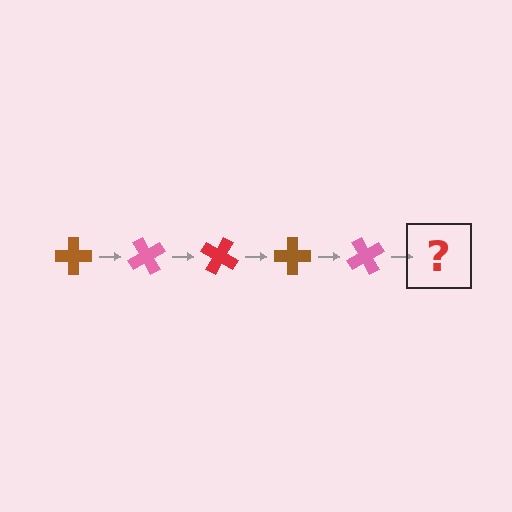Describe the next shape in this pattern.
It should be a red cross, rotated 300 degrees from the start.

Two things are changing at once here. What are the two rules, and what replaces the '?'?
The two rules are that it rotates 60 degrees each step and the color cycles through brown, pink, and red. The '?' should be a red cross, rotated 300 degrees from the start.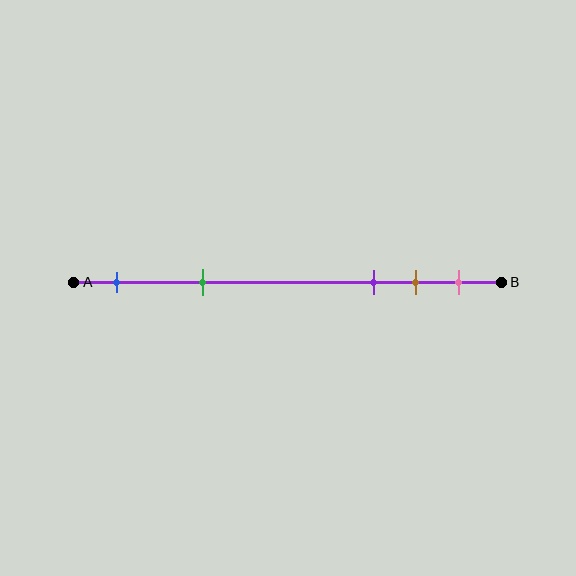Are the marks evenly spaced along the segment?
No, the marks are not evenly spaced.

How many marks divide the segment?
There are 5 marks dividing the segment.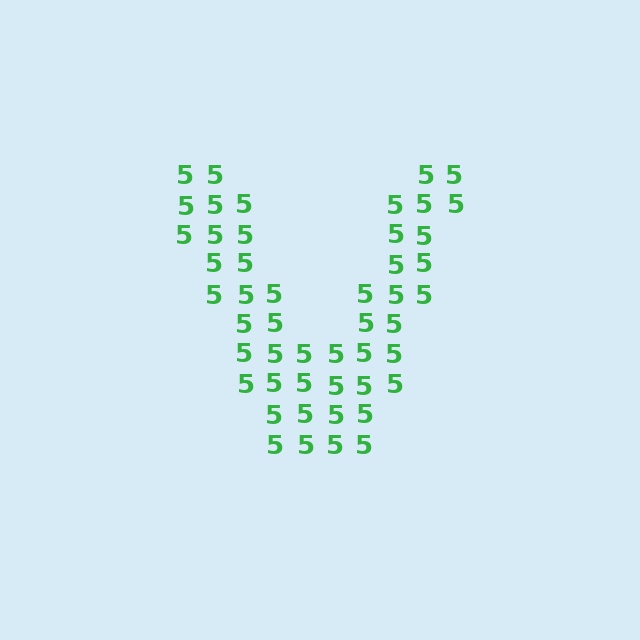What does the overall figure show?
The overall figure shows the letter V.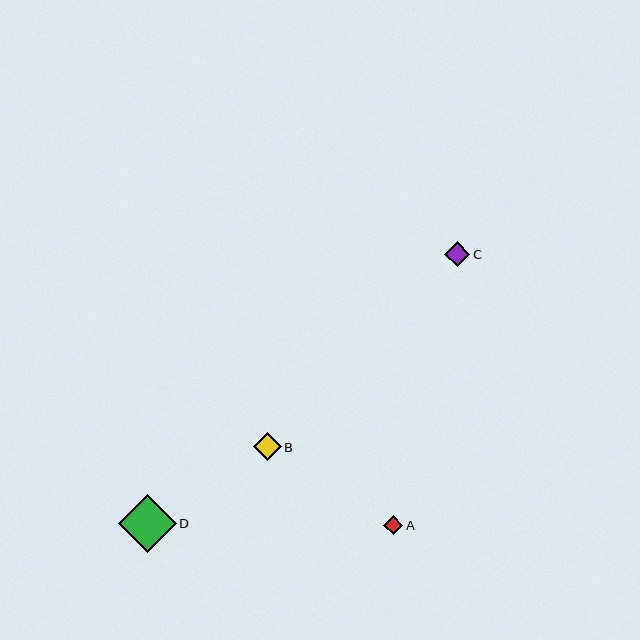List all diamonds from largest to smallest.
From largest to smallest: D, B, C, A.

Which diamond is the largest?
Diamond D is the largest with a size of approximately 58 pixels.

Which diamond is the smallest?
Diamond A is the smallest with a size of approximately 19 pixels.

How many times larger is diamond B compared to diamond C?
Diamond B is approximately 1.1 times the size of diamond C.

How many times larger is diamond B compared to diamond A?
Diamond B is approximately 1.5 times the size of diamond A.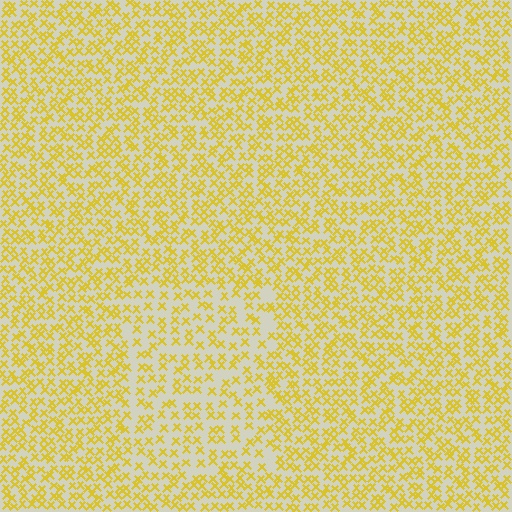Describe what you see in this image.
The image contains small yellow elements arranged at two different densities. A rectangle-shaped region is visible where the elements are less densely packed than the surrounding area.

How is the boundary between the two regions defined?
The boundary is defined by a change in element density (approximately 1.6x ratio). All elements are the same color, size, and shape.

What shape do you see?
I see a rectangle.